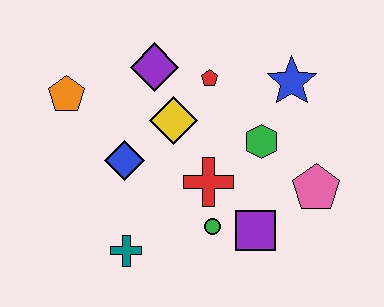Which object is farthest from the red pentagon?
The teal cross is farthest from the red pentagon.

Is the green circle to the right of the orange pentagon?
Yes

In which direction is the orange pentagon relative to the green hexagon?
The orange pentagon is to the left of the green hexagon.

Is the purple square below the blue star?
Yes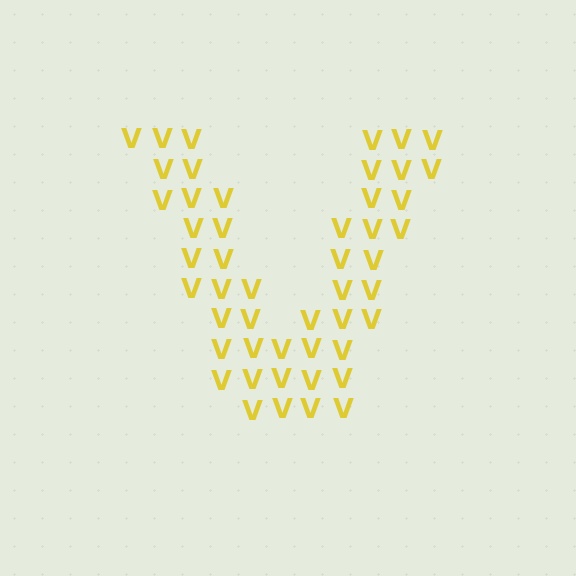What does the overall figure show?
The overall figure shows the letter V.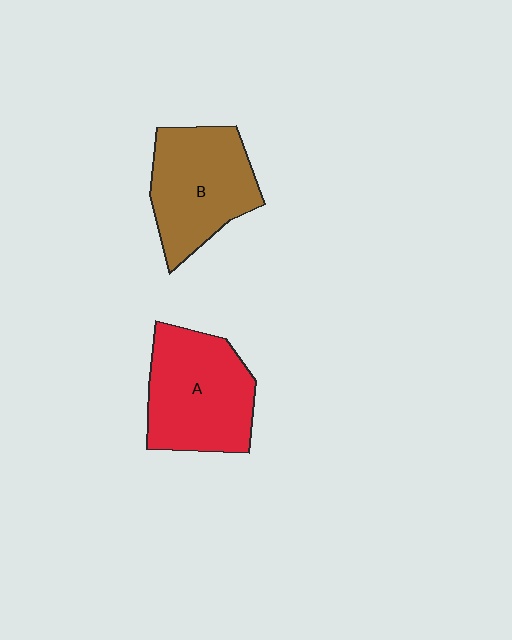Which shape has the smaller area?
Shape B (brown).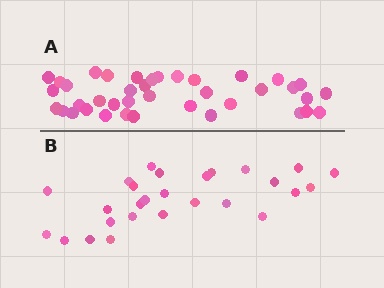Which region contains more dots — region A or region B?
Region A (the top region) has more dots.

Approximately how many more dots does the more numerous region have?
Region A has roughly 12 or so more dots than region B.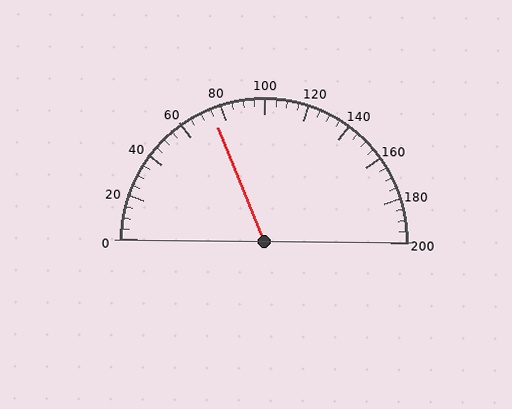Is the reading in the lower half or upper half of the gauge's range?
The reading is in the lower half of the range (0 to 200).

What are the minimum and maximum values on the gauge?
The gauge ranges from 0 to 200.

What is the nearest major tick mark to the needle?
The nearest major tick mark is 80.